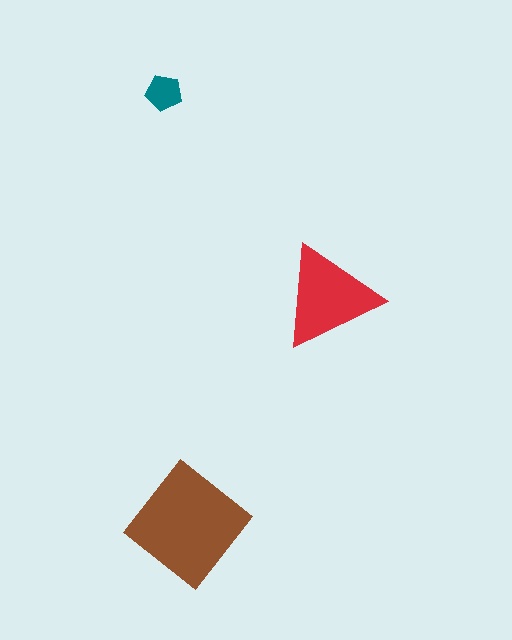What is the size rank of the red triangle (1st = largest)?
2nd.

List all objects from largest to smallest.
The brown diamond, the red triangle, the teal pentagon.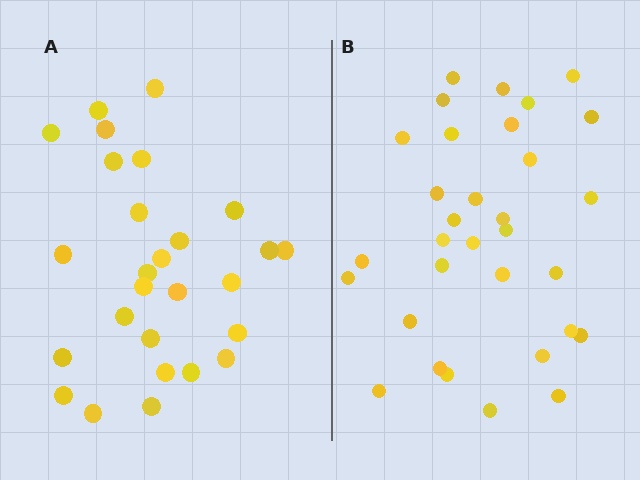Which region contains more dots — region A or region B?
Region B (the right region) has more dots.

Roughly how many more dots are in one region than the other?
Region B has about 5 more dots than region A.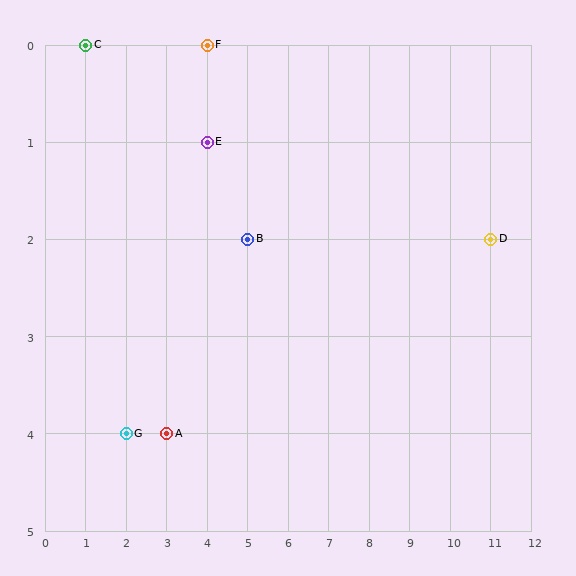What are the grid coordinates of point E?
Point E is at grid coordinates (4, 1).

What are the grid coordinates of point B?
Point B is at grid coordinates (5, 2).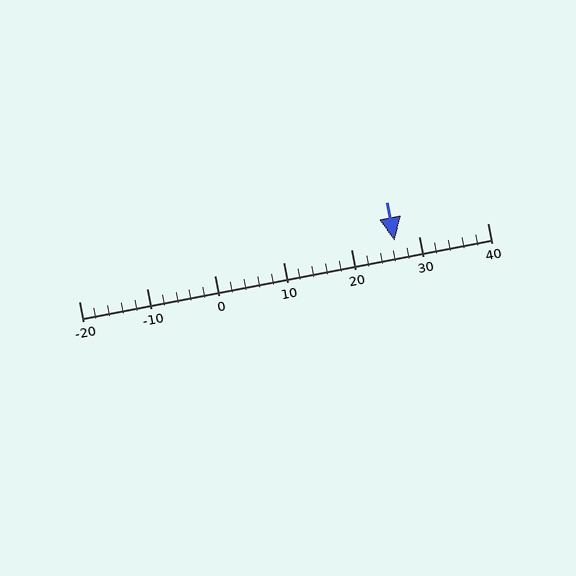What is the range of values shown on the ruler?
The ruler shows values from -20 to 40.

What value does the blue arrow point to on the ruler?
The blue arrow points to approximately 26.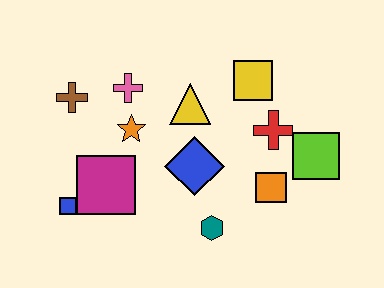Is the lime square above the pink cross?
No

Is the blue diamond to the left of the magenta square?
No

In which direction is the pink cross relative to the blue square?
The pink cross is above the blue square.